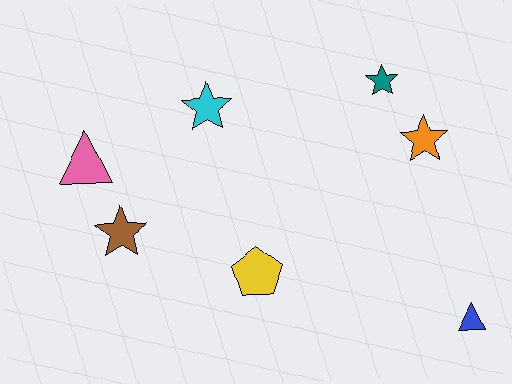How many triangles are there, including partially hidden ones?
There are 2 triangles.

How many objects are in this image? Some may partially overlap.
There are 7 objects.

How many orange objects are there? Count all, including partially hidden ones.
There is 1 orange object.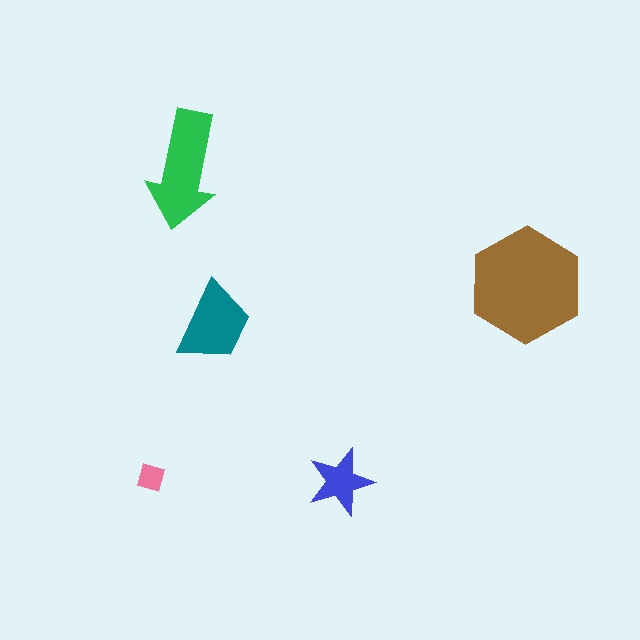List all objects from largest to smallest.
The brown hexagon, the green arrow, the teal trapezoid, the blue star, the pink diamond.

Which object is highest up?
The green arrow is topmost.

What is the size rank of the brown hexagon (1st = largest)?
1st.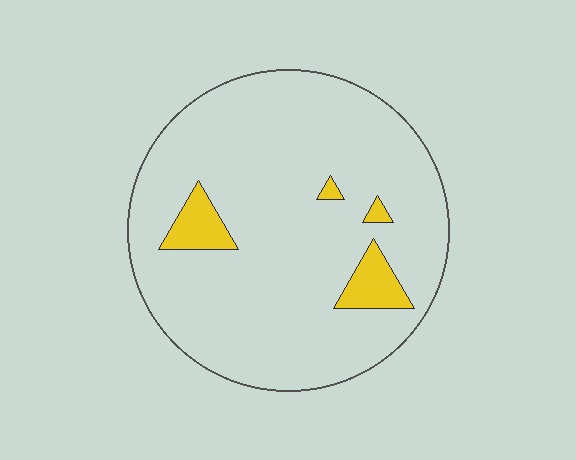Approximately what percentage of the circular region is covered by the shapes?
Approximately 10%.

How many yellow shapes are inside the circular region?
4.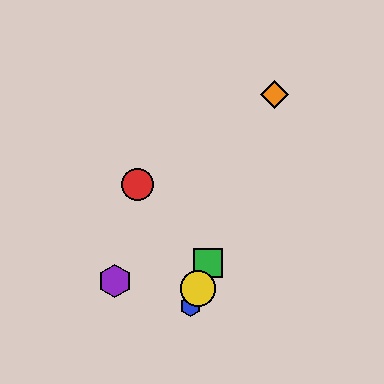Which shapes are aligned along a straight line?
The blue hexagon, the green square, the yellow circle, the orange diamond are aligned along a straight line.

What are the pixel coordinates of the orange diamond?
The orange diamond is at (275, 95).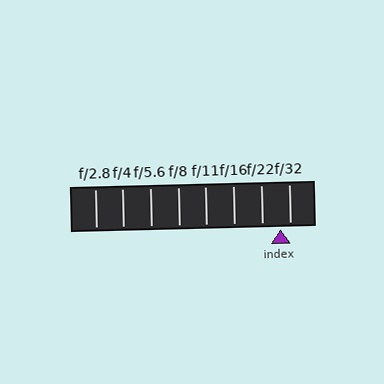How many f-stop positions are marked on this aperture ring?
There are 8 f-stop positions marked.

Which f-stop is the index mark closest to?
The index mark is closest to f/32.